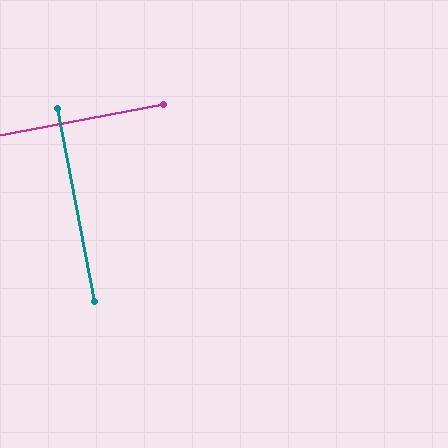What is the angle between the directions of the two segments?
Approximately 90 degrees.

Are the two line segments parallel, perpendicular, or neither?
Perpendicular — they meet at approximately 90°.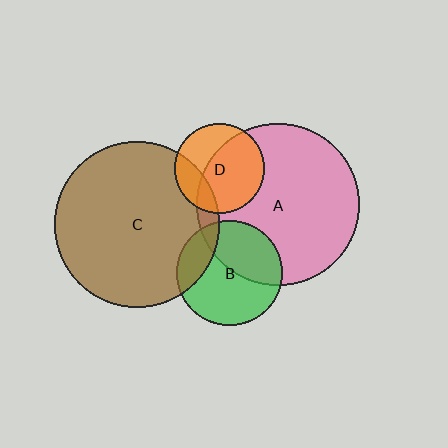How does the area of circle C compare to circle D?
Approximately 3.4 times.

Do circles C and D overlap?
Yes.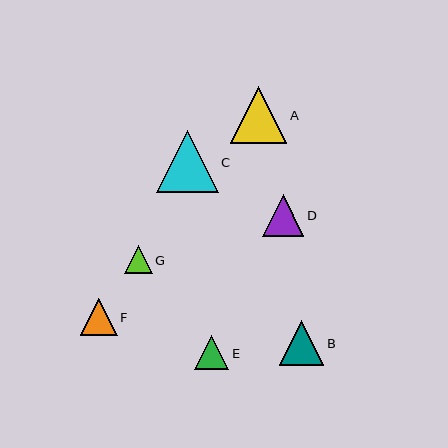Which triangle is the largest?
Triangle C is the largest with a size of approximately 62 pixels.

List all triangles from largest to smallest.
From largest to smallest: C, A, B, D, F, E, G.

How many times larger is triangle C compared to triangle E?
Triangle C is approximately 1.8 times the size of triangle E.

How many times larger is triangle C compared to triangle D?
Triangle C is approximately 1.5 times the size of triangle D.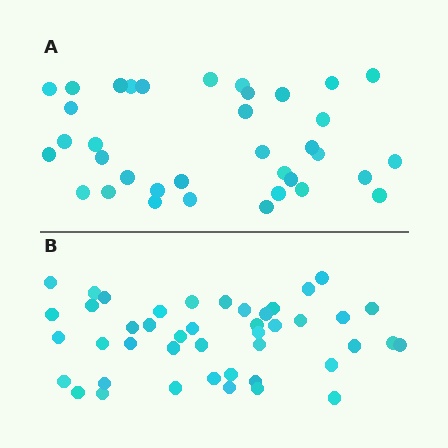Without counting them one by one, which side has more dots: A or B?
Region B (the bottom region) has more dots.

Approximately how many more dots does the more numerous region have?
Region B has roughly 8 or so more dots than region A.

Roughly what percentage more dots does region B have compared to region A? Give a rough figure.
About 20% more.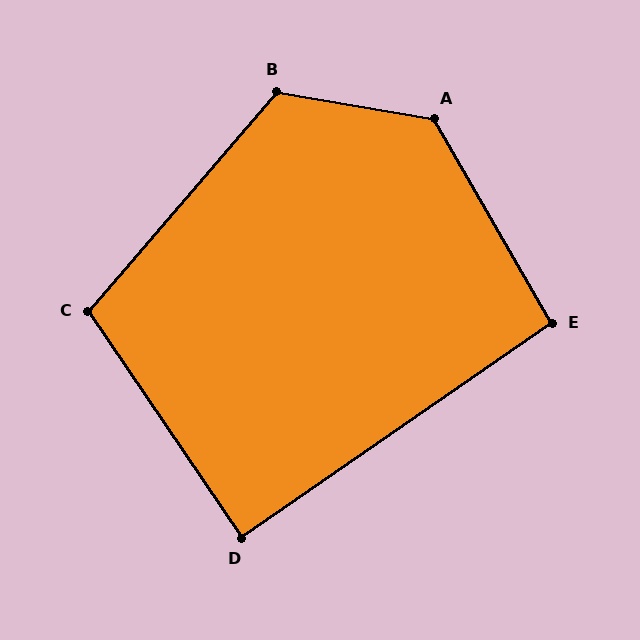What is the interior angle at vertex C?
Approximately 105 degrees (obtuse).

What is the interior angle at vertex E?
Approximately 95 degrees (approximately right).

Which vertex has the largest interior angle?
A, at approximately 129 degrees.